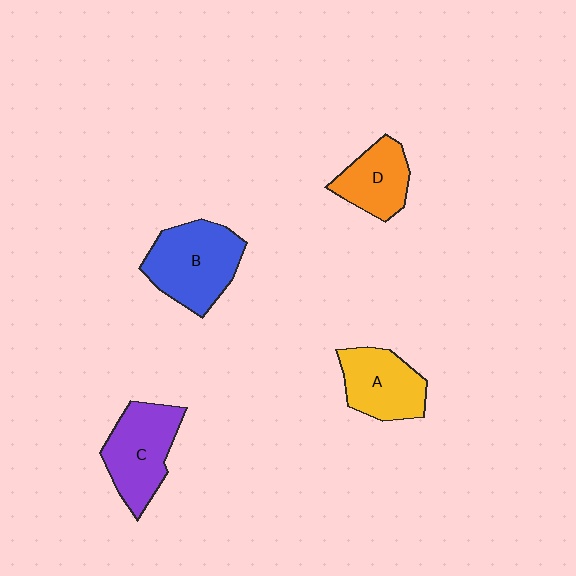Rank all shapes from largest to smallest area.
From largest to smallest: B (blue), C (purple), A (yellow), D (orange).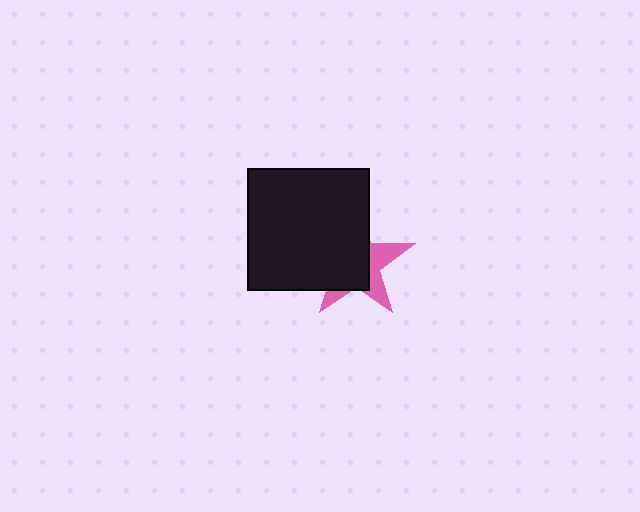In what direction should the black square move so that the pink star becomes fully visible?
The black square should move left. That is the shortest direction to clear the overlap and leave the pink star fully visible.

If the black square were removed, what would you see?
You would see the complete pink star.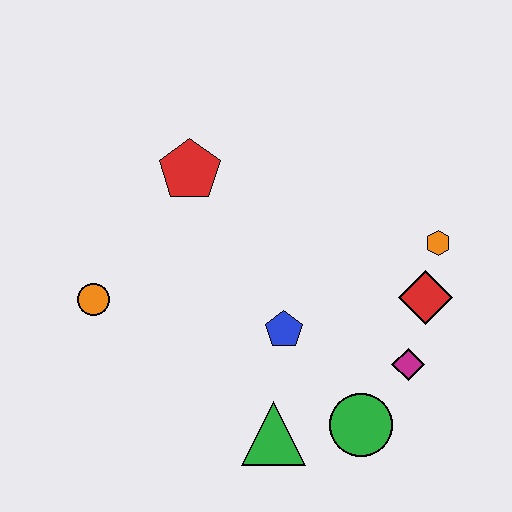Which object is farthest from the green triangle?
The red pentagon is farthest from the green triangle.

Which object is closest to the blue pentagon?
The green triangle is closest to the blue pentagon.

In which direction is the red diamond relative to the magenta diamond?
The red diamond is above the magenta diamond.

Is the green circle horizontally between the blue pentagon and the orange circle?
No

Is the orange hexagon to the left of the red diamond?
No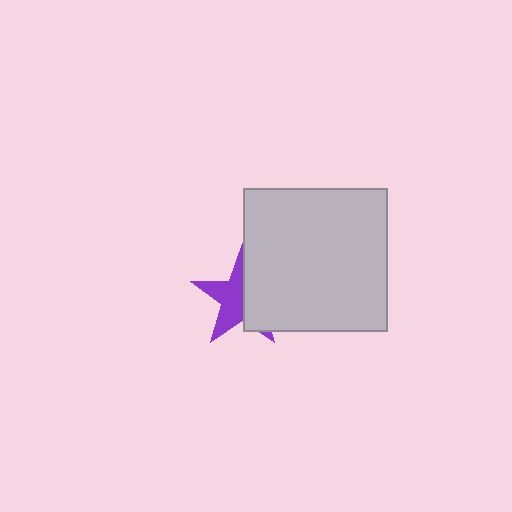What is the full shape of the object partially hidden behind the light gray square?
The partially hidden object is a purple star.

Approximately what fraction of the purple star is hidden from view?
Roughly 46% of the purple star is hidden behind the light gray square.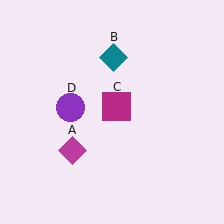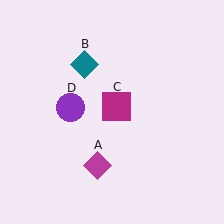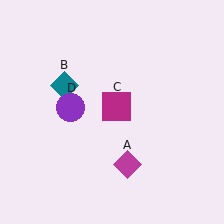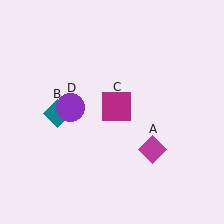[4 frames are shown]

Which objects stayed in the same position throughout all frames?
Magenta square (object C) and purple circle (object D) remained stationary.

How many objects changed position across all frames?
2 objects changed position: magenta diamond (object A), teal diamond (object B).